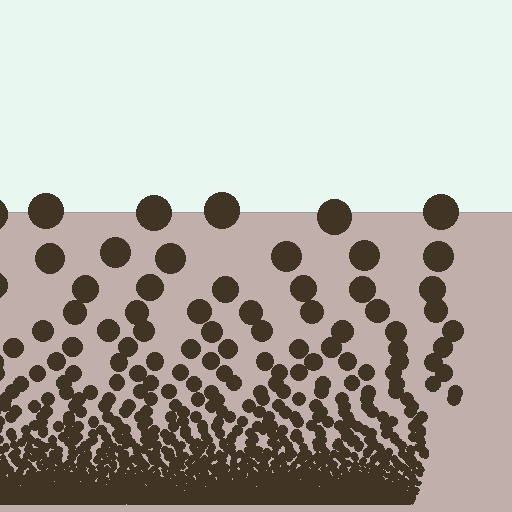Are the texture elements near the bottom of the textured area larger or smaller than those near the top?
Smaller. The gradient is inverted — elements near the bottom are smaller and denser.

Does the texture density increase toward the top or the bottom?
Density increases toward the bottom.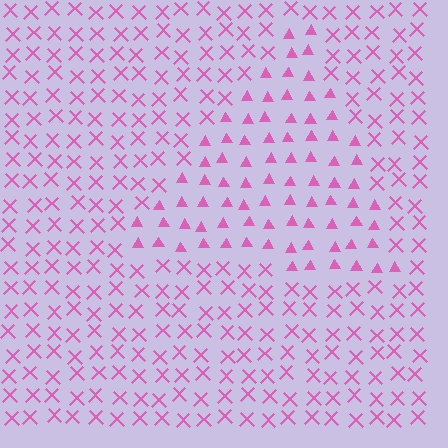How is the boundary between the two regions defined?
The boundary is defined by a change in element shape: triangles inside vs. X marks outside. All elements share the same color and spacing.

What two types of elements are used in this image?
The image uses triangles inside the triangle region and X marks outside it.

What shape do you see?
I see a triangle.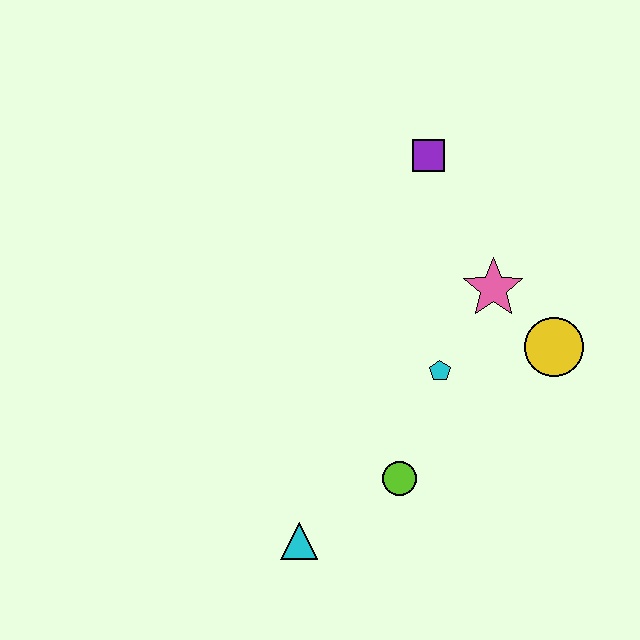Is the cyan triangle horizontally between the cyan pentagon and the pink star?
No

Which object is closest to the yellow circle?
The pink star is closest to the yellow circle.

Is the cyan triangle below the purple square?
Yes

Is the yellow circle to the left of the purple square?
No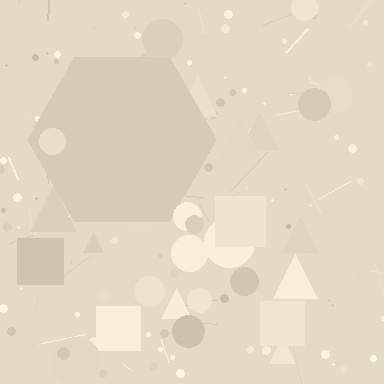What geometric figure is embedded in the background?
A hexagon is embedded in the background.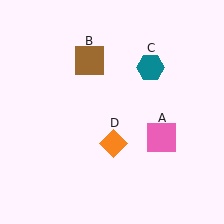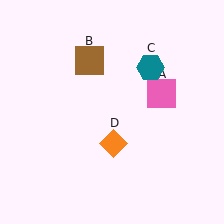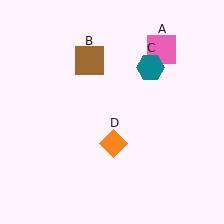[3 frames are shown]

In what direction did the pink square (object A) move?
The pink square (object A) moved up.